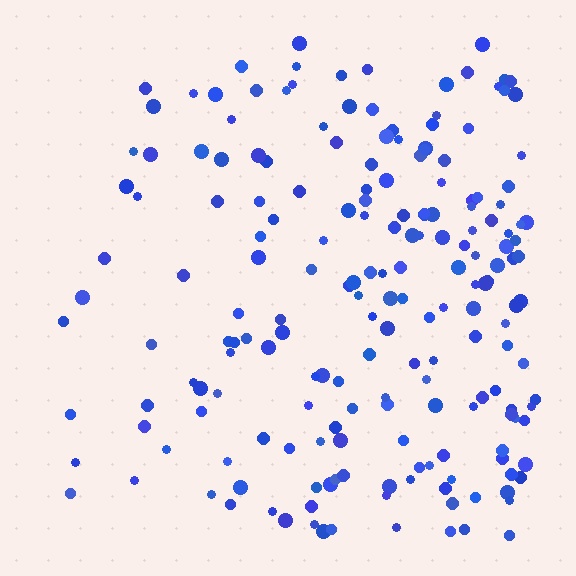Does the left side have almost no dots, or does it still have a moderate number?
Still a moderate number, just noticeably fewer than the right.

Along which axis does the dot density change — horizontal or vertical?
Horizontal.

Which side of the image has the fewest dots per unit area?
The left.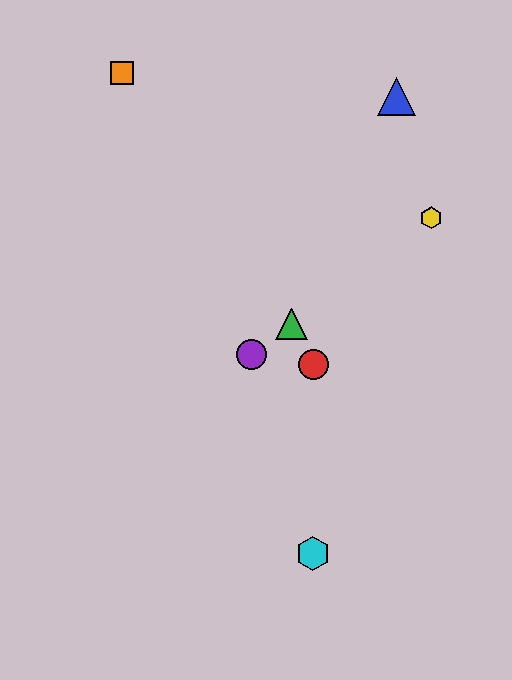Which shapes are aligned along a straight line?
The green triangle, the yellow hexagon, the purple circle are aligned along a straight line.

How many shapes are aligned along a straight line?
3 shapes (the green triangle, the yellow hexagon, the purple circle) are aligned along a straight line.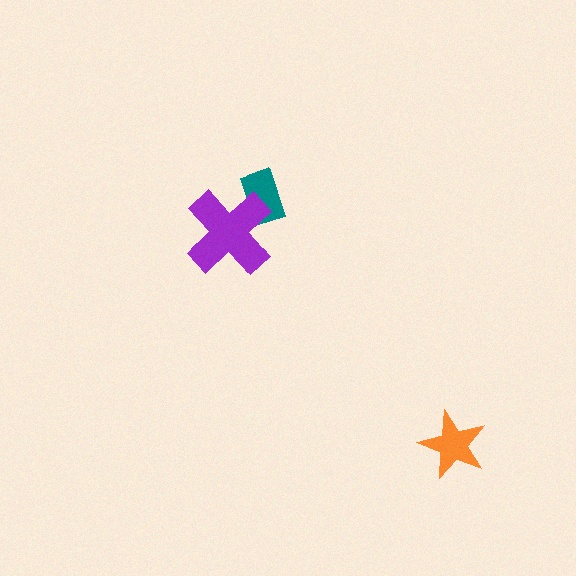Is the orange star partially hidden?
No, no other shape covers it.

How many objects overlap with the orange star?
0 objects overlap with the orange star.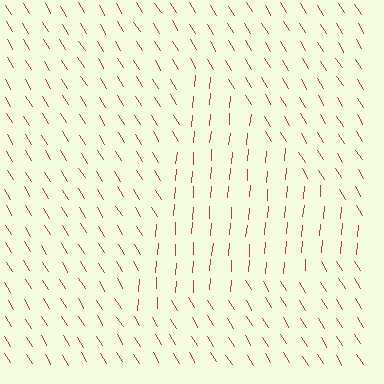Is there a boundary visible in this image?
Yes, there is a texture boundary formed by a change in line orientation.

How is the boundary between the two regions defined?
The boundary is defined purely by a change in line orientation (approximately 36 degrees difference). All lines are the same color and thickness.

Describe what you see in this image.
The image is filled with small red line segments. A triangle region in the image has lines oriented differently from the surrounding lines, creating a visible texture boundary.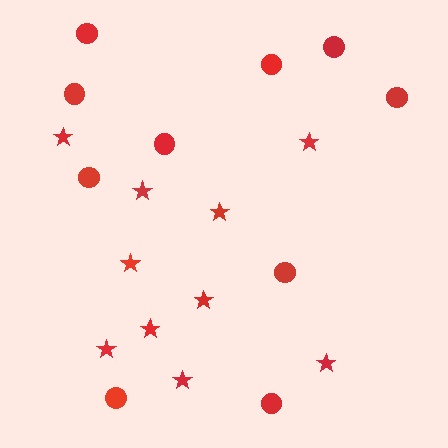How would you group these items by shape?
There are 2 groups: one group of stars (10) and one group of circles (10).